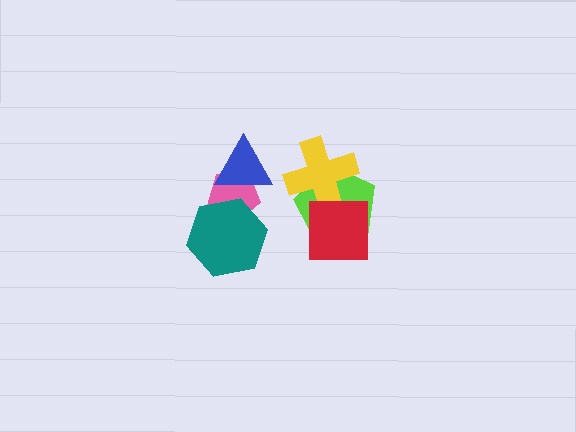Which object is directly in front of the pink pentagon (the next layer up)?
The teal hexagon is directly in front of the pink pentagon.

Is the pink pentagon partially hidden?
Yes, it is partially covered by another shape.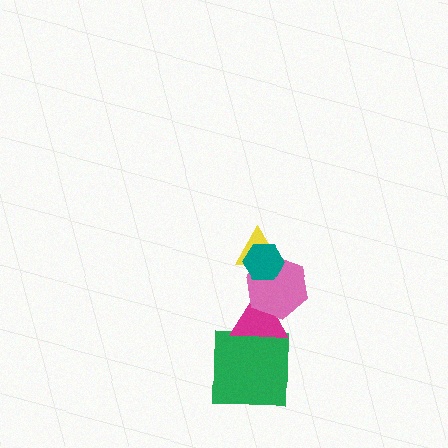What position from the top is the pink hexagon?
The pink hexagon is 3rd from the top.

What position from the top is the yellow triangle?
The yellow triangle is 2nd from the top.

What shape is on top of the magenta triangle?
The pink hexagon is on top of the magenta triangle.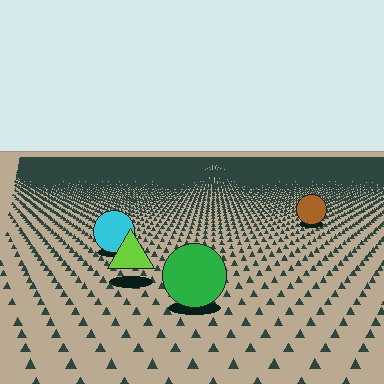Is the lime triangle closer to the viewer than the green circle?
No. The green circle is closer — you can tell from the texture gradient: the ground texture is coarser near it.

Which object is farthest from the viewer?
The brown circle is farthest from the viewer. It appears smaller and the ground texture around it is denser.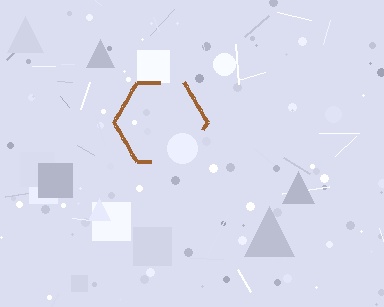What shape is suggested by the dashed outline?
The dashed outline suggests a hexagon.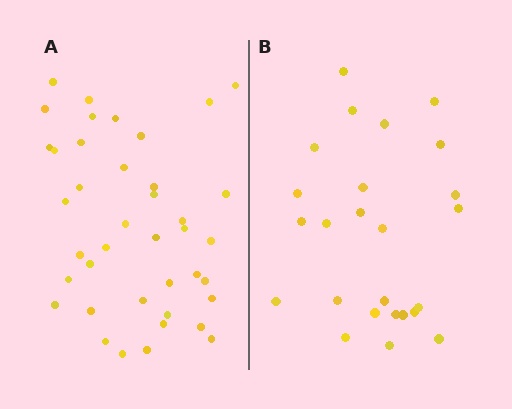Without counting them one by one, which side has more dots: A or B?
Region A (the left region) has more dots.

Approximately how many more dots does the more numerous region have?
Region A has approximately 15 more dots than region B.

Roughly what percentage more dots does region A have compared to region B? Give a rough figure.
About 60% more.